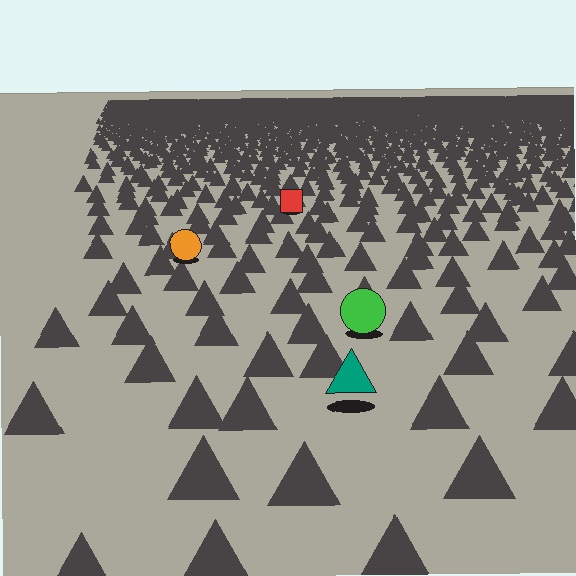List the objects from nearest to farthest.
From nearest to farthest: the teal triangle, the green circle, the orange circle, the red square.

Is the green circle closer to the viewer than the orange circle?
Yes. The green circle is closer — you can tell from the texture gradient: the ground texture is coarser near it.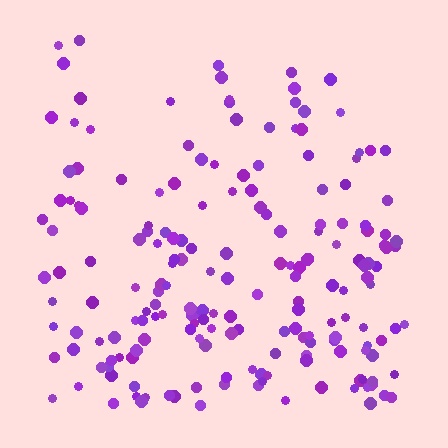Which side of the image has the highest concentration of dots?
The bottom.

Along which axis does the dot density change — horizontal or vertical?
Vertical.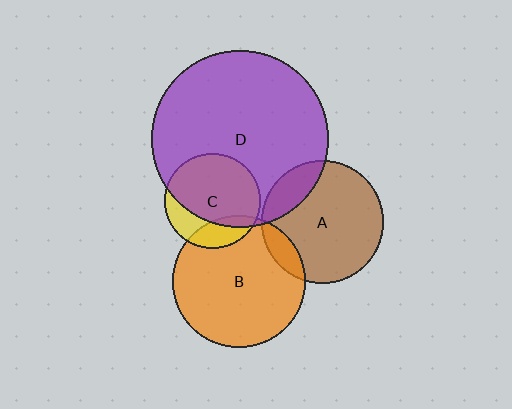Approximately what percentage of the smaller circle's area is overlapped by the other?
Approximately 20%.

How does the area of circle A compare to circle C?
Approximately 1.6 times.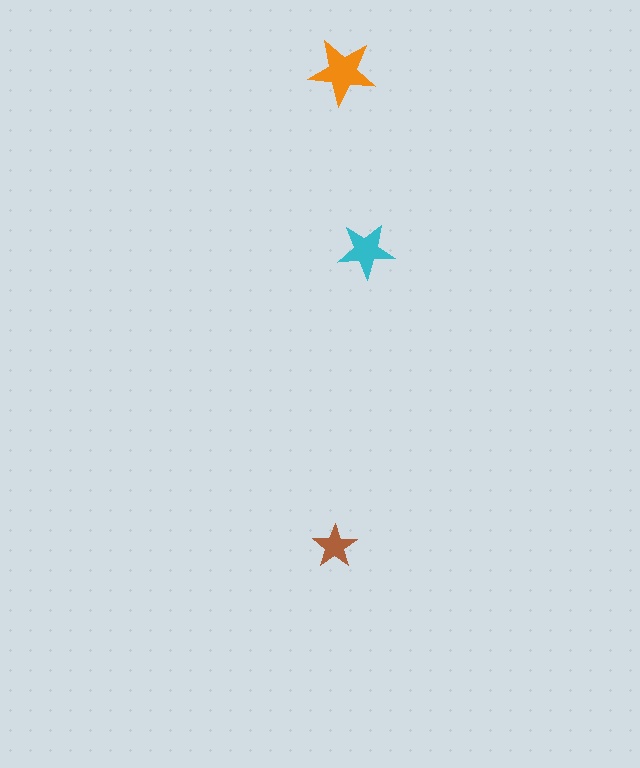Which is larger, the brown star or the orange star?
The orange one.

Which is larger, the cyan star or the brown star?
The cyan one.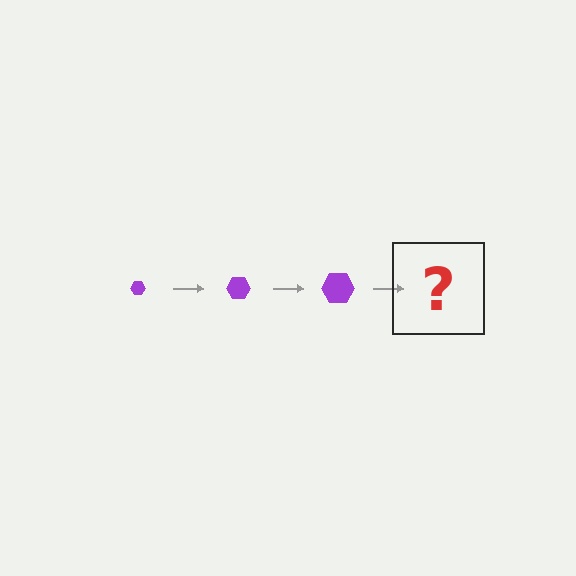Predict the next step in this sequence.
The next step is a purple hexagon, larger than the previous one.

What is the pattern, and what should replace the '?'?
The pattern is that the hexagon gets progressively larger each step. The '?' should be a purple hexagon, larger than the previous one.